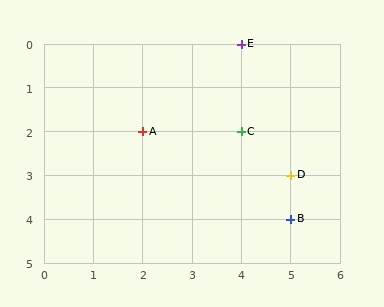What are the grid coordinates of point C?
Point C is at grid coordinates (4, 2).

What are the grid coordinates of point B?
Point B is at grid coordinates (5, 4).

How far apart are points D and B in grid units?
Points D and B are 1 row apart.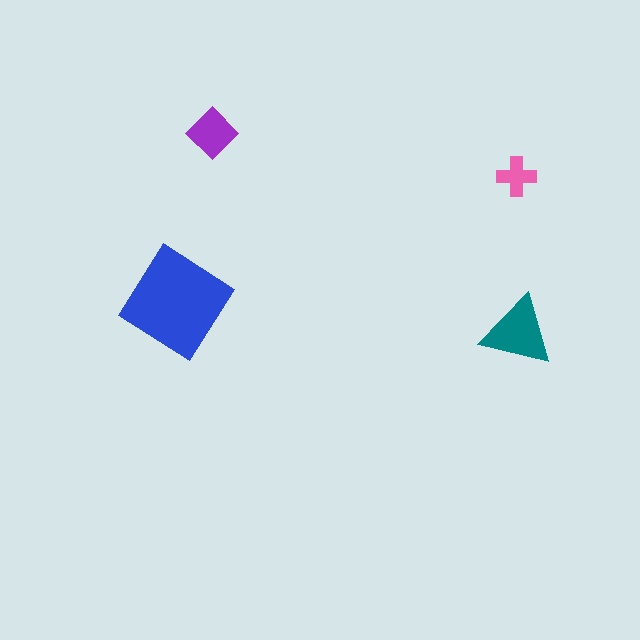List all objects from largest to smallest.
The blue diamond, the teal triangle, the purple diamond, the pink cross.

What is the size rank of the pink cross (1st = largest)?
4th.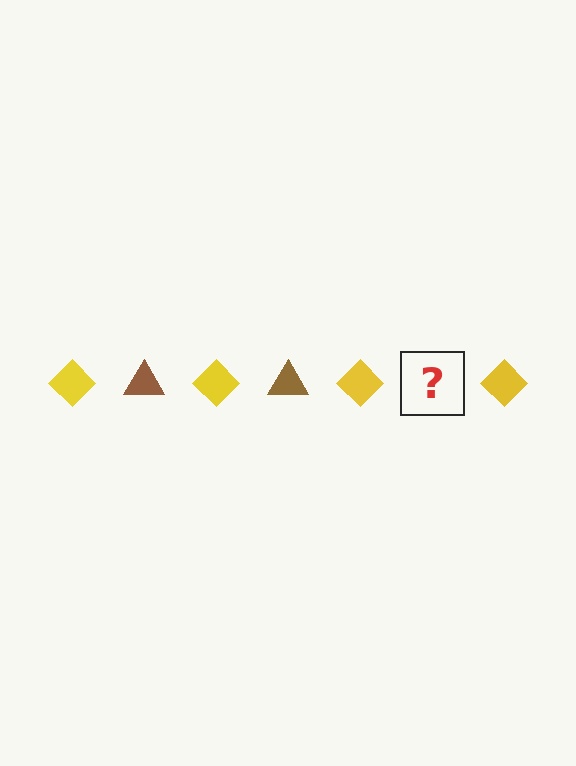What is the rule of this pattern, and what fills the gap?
The rule is that the pattern alternates between yellow diamond and brown triangle. The gap should be filled with a brown triangle.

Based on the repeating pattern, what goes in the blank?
The blank should be a brown triangle.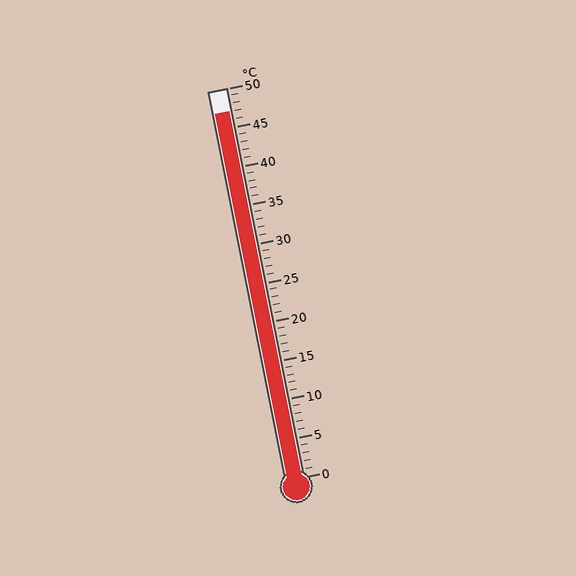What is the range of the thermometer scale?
The thermometer scale ranges from 0°C to 50°C.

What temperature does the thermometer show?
The thermometer shows approximately 47°C.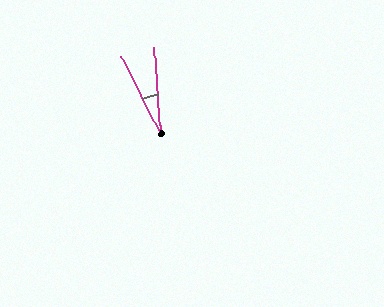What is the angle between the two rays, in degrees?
Approximately 23 degrees.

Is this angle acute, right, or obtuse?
It is acute.